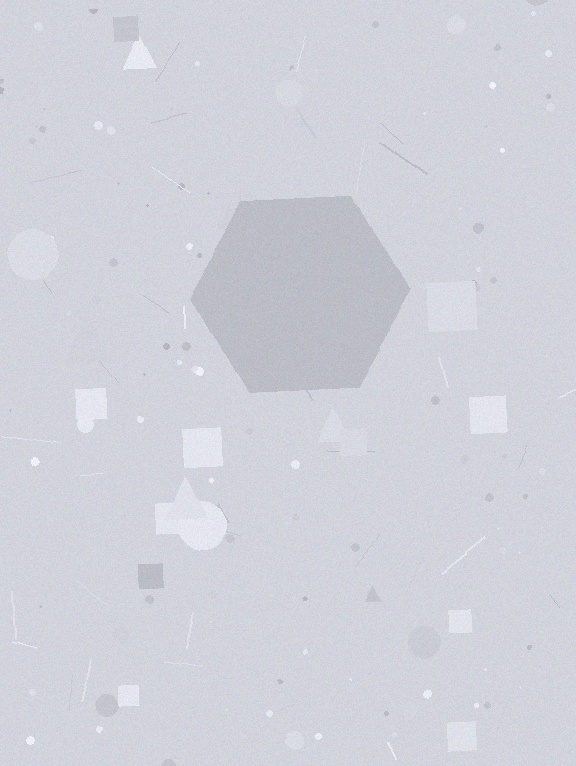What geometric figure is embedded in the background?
A hexagon is embedded in the background.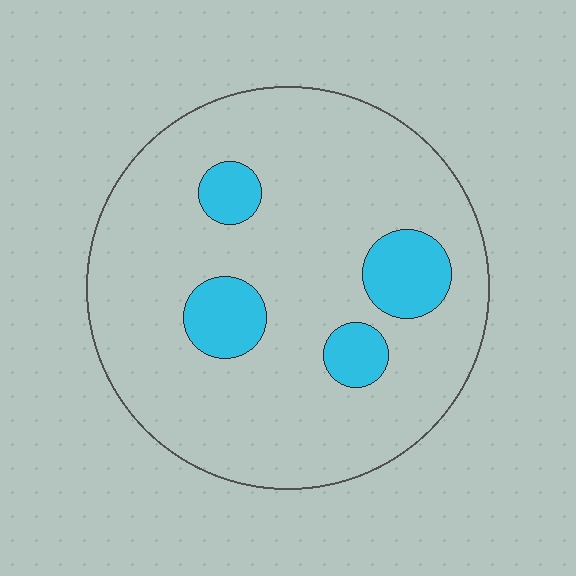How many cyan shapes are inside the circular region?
4.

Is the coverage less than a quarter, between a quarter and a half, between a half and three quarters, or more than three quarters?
Less than a quarter.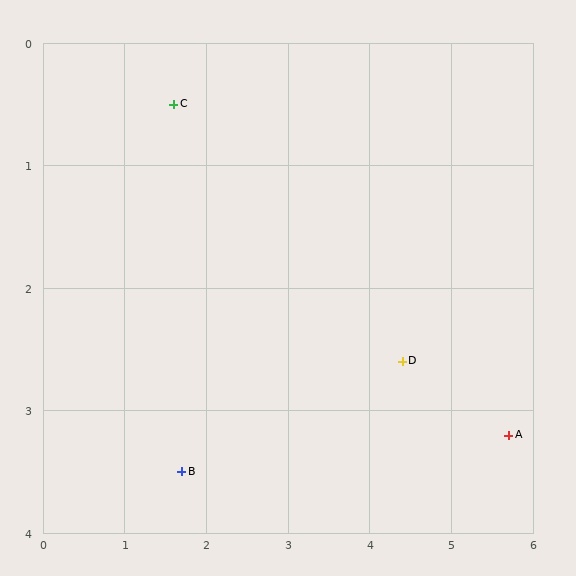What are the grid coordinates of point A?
Point A is at approximately (5.7, 3.2).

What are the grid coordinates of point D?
Point D is at approximately (4.4, 2.6).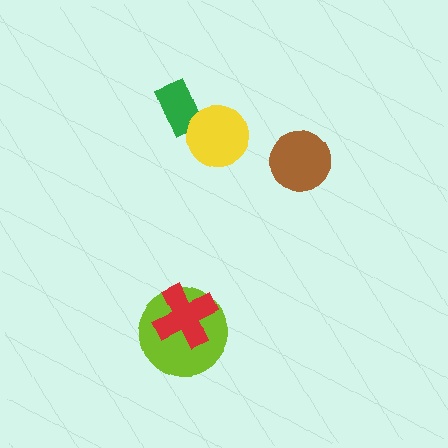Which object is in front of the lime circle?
The red cross is in front of the lime circle.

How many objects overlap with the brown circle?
0 objects overlap with the brown circle.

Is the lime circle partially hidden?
Yes, it is partially covered by another shape.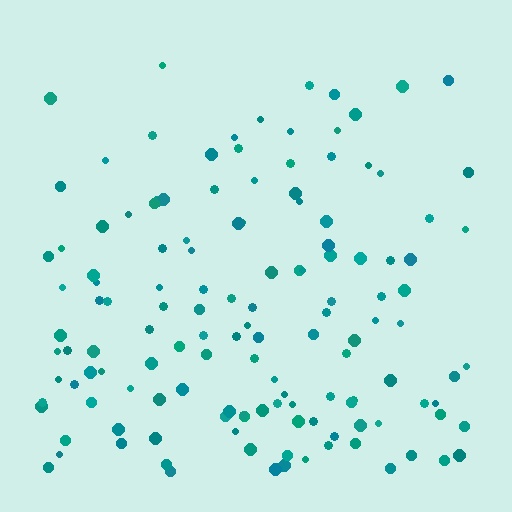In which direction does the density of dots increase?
From top to bottom, with the bottom side densest.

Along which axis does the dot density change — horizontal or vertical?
Vertical.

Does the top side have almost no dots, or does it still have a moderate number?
Still a moderate number, just noticeably fewer than the bottom.